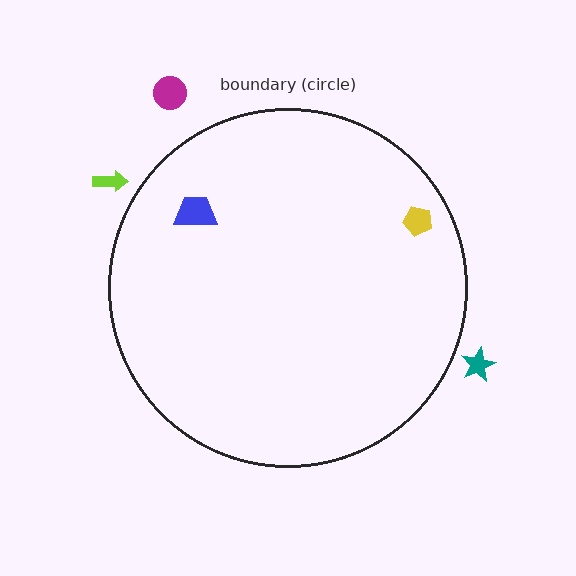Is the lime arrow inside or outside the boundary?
Outside.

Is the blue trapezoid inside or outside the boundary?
Inside.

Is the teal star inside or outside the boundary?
Outside.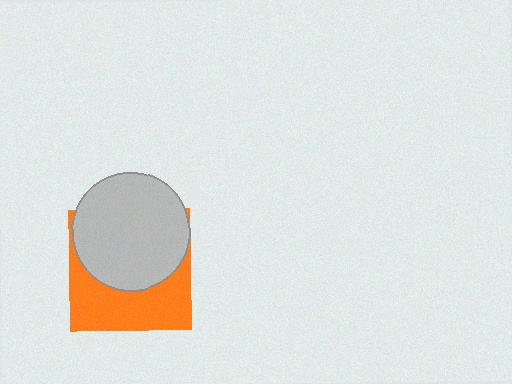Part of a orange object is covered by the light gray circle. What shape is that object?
It is a square.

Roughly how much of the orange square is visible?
About half of it is visible (roughly 45%).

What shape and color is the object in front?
The object in front is a light gray circle.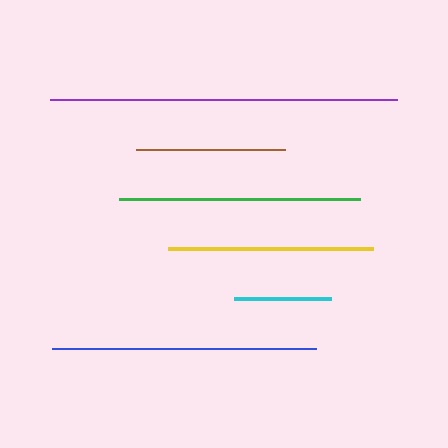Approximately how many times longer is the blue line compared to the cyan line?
The blue line is approximately 2.7 times the length of the cyan line.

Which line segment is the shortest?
The cyan line is the shortest at approximately 96 pixels.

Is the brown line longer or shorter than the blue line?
The blue line is longer than the brown line.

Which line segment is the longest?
The purple line is the longest at approximately 348 pixels.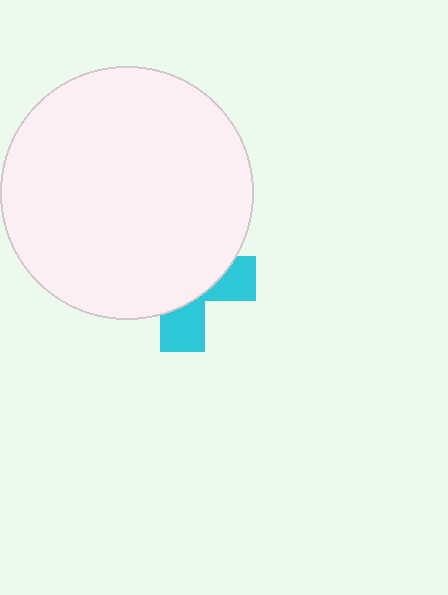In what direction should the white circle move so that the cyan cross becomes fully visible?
The white circle should move up. That is the shortest direction to clear the overlap and leave the cyan cross fully visible.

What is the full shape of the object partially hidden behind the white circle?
The partially hidden object is a cyan cross.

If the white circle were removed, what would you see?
You would see the complete cyan cross.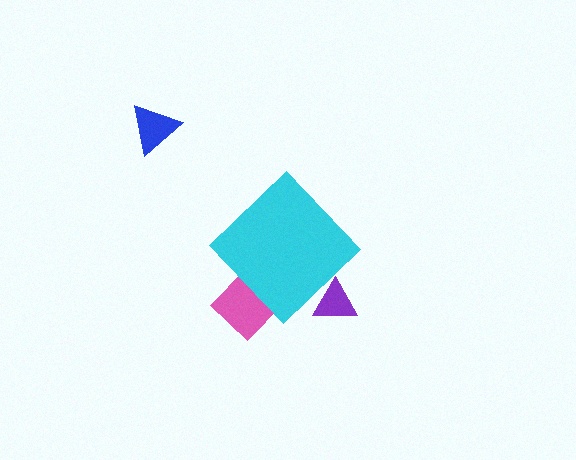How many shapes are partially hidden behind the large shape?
2 shapes are partially hidden.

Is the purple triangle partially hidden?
Yes, the purple triangle is partially hidden behind the cyan diamond.